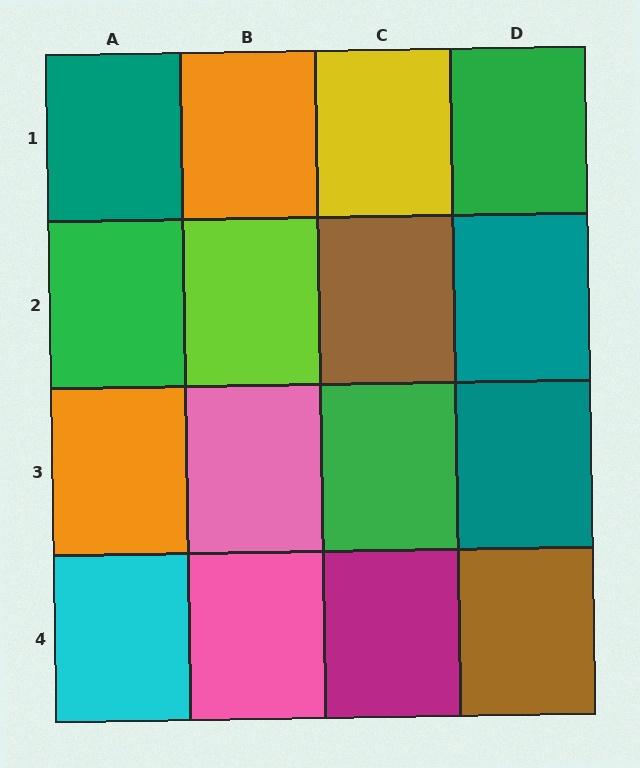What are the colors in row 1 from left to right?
Teal, orange, yellow, green.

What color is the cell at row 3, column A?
Orange.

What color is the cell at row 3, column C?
Green.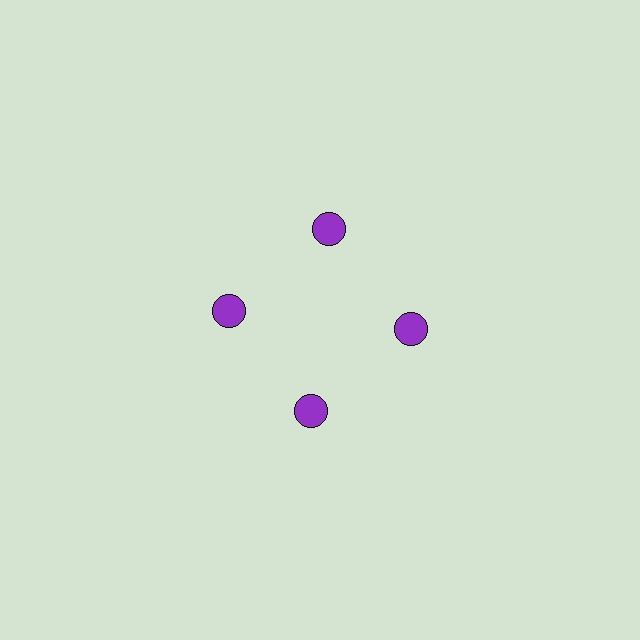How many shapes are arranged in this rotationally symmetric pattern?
There are 4 shapes, arranged in 4 groups of 1.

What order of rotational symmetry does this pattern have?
This pattern has 4-fold rotational symmetry.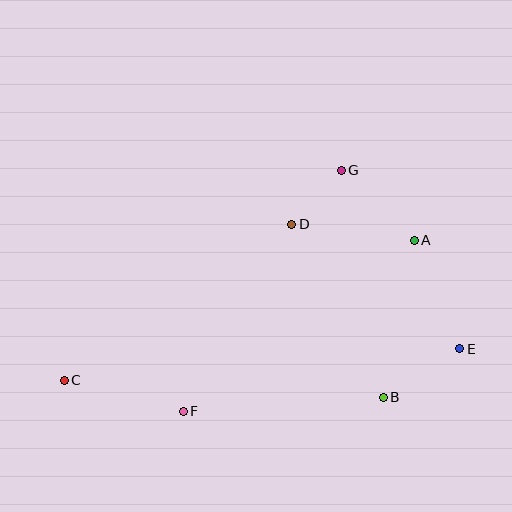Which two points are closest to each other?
Points D and G are closest to each other.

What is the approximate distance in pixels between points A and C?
The distance between A and C is approximately 377 pixels.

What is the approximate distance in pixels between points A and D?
The distance between A and D is approximately 123 pixels.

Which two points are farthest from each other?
Points C and E are farthest from each other.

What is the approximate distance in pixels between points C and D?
The distance between C and D is approximately 276 pixels.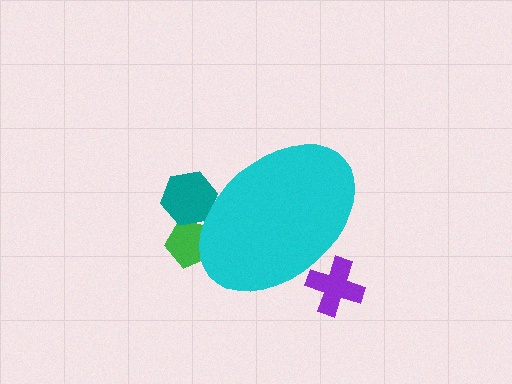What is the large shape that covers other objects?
A cyan ellipse.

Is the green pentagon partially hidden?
Yes, the green pentagon is partially hidden behind the cyan ellipse.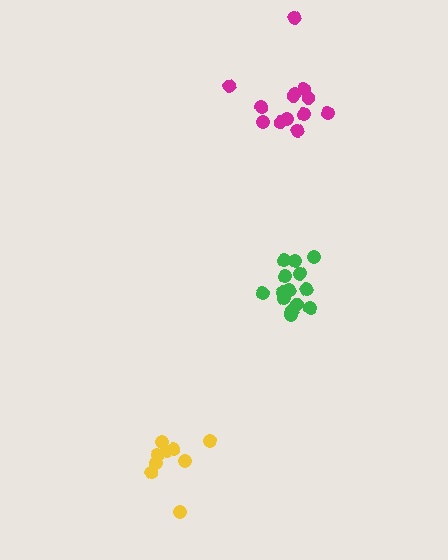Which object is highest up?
The magenta cluster is topmost.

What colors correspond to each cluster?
The clusters are colored: green, yellow, magenta.